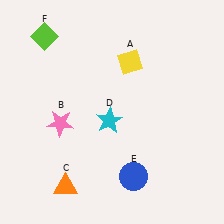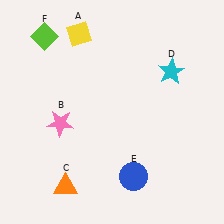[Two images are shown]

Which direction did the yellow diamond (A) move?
The yellow diamond (A) moved left.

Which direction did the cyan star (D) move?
The cyan star (D) moved right.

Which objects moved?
The objects that moved are: the yellow diamond (A), the cyan star (D).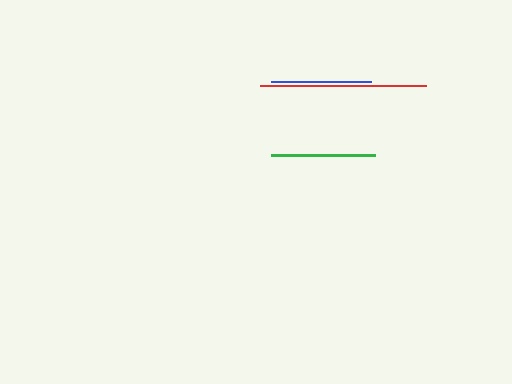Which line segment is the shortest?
The blue line is the shortest at approximately 100 pixels.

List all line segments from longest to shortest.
From longest to shortest: red, green, blue.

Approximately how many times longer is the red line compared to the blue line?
The red line is approximately 1.7 times the length of the blue line.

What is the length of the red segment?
The red segment is approximately 166 pixels long.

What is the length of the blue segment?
The blue segment is approximately 100 pixels long.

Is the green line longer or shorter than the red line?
The red line is longer than the green line.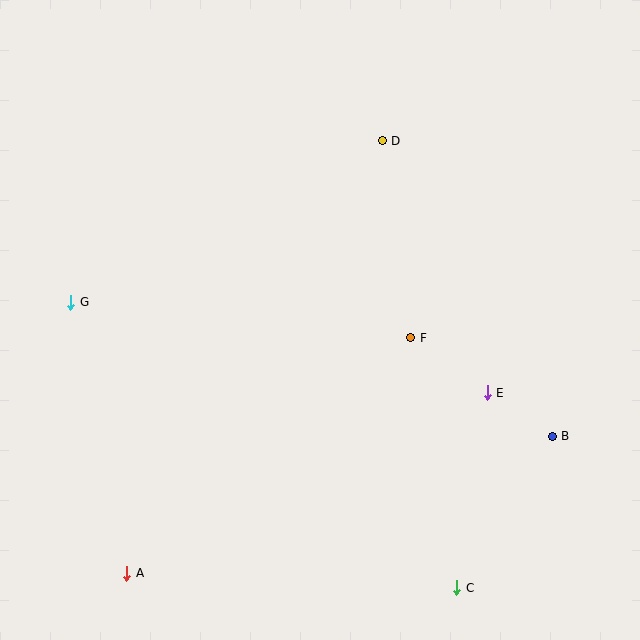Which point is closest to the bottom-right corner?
Point C is closest to the bottom-right corner.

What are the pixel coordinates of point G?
Point G is at (71, 302).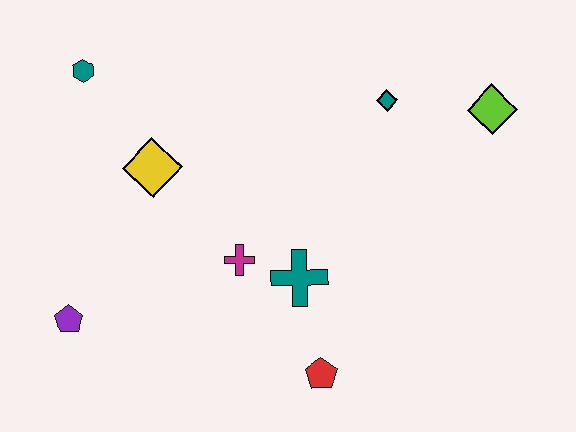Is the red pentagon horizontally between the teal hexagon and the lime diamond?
Yes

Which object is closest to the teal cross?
The magenta cross is closest to the teal cross.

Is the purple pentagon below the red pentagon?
No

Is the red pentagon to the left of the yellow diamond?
No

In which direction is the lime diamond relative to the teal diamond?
The lime diamond is to the right of the teal diamond.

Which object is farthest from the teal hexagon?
The lime diamond is farthest from the teal hexagon.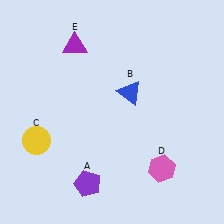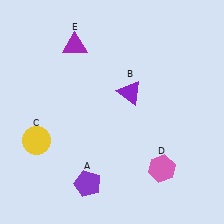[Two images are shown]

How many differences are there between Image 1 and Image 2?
There is 1 difference between the two images.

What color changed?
The triangle (B) changed from blue in Image 1 to purple in Image 2.